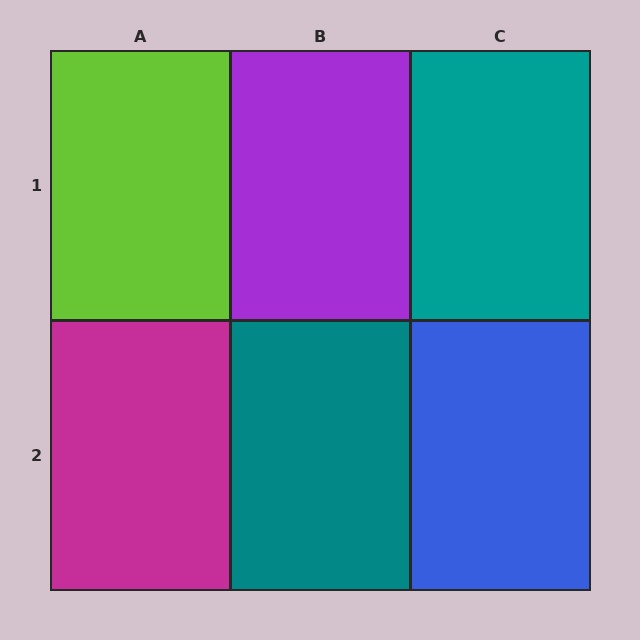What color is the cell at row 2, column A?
Magenta.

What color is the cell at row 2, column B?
Teal.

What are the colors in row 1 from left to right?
Lime, purple, teal.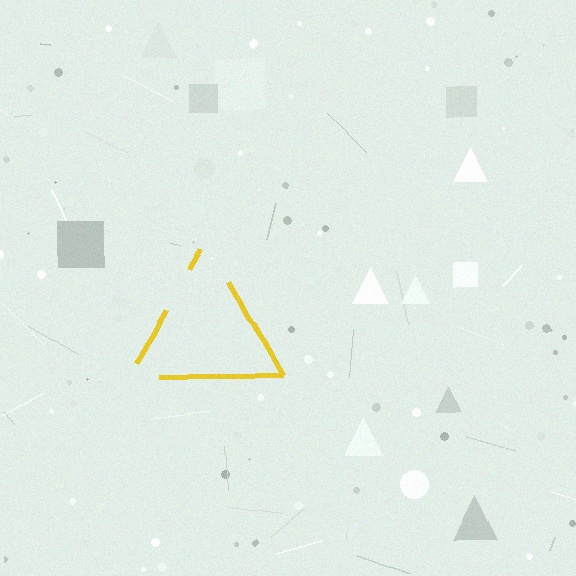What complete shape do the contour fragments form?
The contour fragments form a triangle.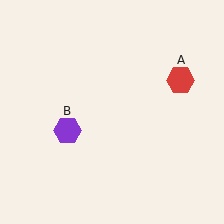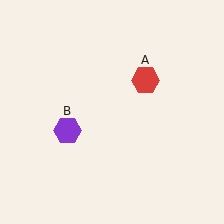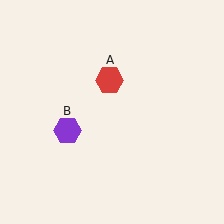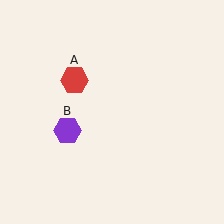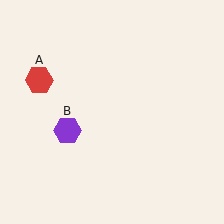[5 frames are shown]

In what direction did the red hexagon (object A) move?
The red hexagon (object A) moved left.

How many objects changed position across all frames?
1 object changed position: red hexagon (object A).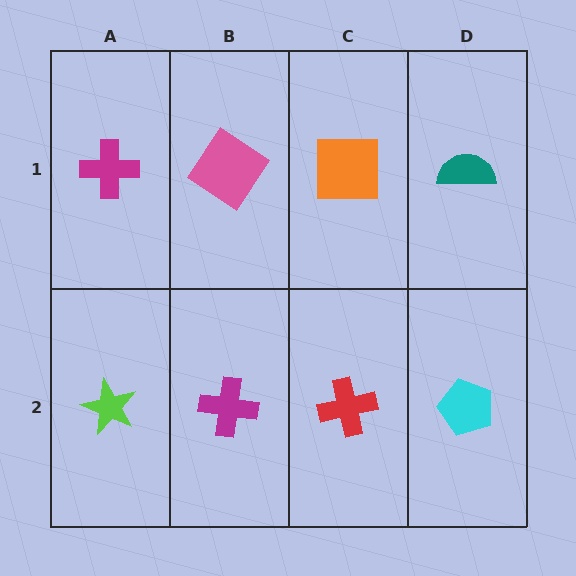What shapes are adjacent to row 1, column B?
A magenta cross (row 2, column B), a magenta cross (row 1, column A), an orange square (row 1, column C).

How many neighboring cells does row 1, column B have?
3.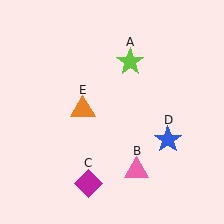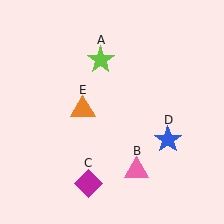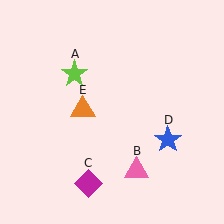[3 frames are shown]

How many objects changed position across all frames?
1 object changed position: lime star (object A).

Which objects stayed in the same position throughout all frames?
Pink triangle (object B) and magenta diamond (object C) and blue star (object D) and orange triangle (object E) remained stationary.